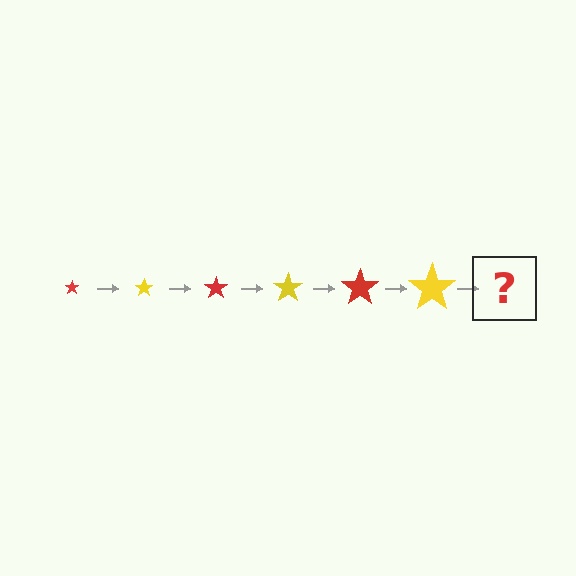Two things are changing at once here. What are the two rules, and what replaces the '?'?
The two rules are that the star grows larger each step and the color cycles through red and yellow. The '?' should be a red star, larger than the previous one.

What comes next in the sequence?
The next element should be a red star, larger than the previous one.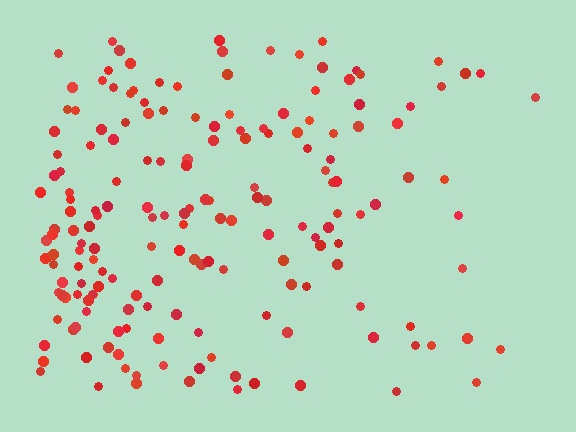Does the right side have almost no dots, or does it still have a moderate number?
Still a moderate number, just noticeably fewer than the left.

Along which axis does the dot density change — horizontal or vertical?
Horizontal.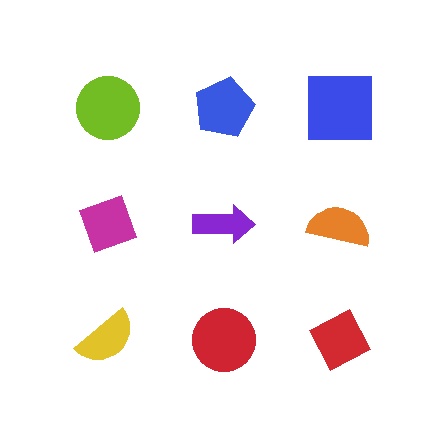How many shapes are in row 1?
3 shapes.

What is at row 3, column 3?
A red diamond.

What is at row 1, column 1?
A lime circle.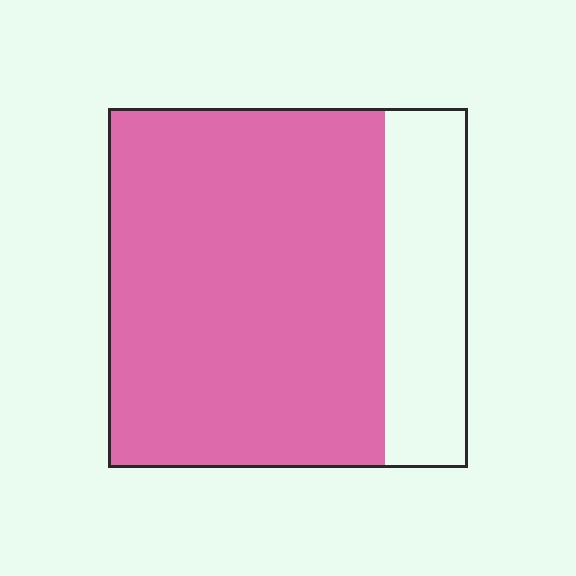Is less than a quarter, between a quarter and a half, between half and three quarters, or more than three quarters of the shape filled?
More than three quarters.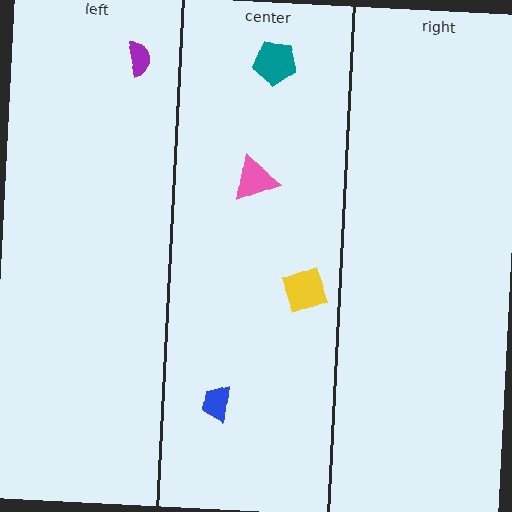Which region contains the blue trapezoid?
The center region.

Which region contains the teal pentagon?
The center region.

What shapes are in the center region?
The blue trapezoid, the teal pentagon, the pink triangle, the yellow diamond.